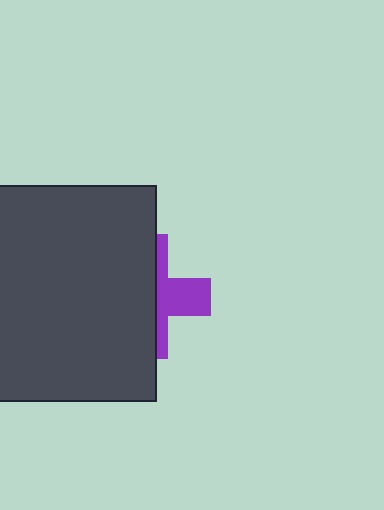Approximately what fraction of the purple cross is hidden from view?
Roughly 64% of the purple cross is hidden behind the dark gray rectangle.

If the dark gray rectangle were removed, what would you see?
You would see the complete purple cross.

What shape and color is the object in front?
The object in front is a dark gray rectangle.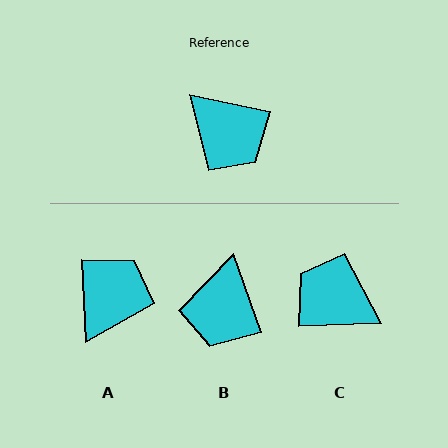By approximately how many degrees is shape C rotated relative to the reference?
Approximately 166 degrees clockwise.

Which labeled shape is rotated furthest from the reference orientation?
C, about 166 degrees away.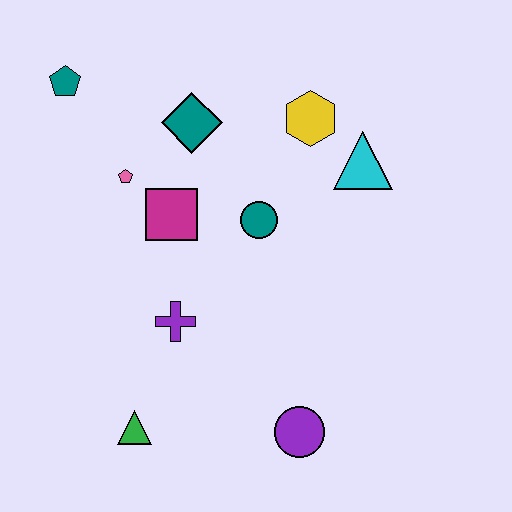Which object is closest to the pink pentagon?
The magenta square is closest to the pink pentagon.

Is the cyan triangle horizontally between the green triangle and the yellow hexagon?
No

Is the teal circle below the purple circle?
No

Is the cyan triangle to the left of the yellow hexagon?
No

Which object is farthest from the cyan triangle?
The green triangle is farthest from the cyan triangle.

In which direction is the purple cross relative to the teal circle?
The purple cross is below the teal circle.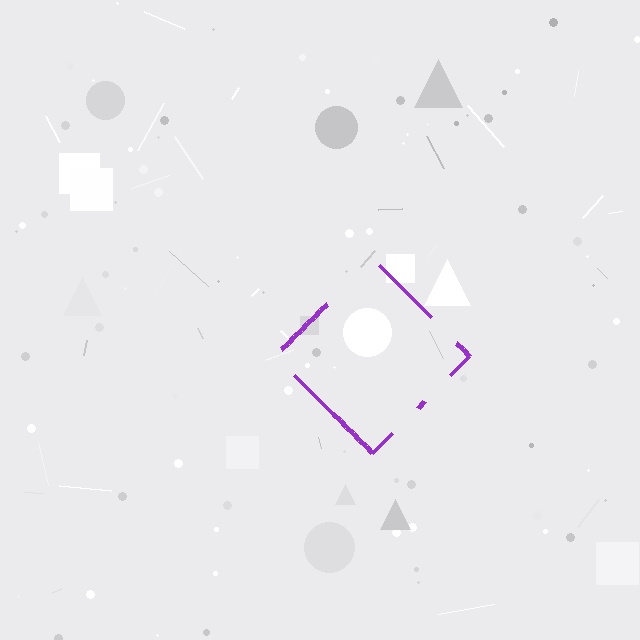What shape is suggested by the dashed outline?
The dashed outline suggests a diamond.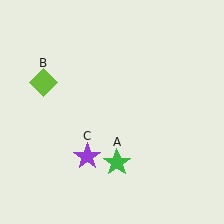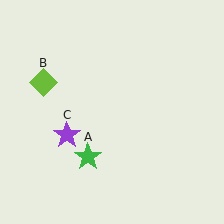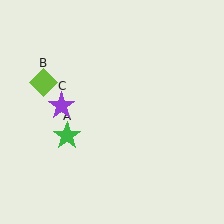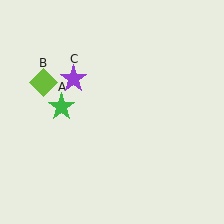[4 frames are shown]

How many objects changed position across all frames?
2 objects changed position: green star (object A), purple star (object C).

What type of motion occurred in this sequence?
The green star (object A), purple star (object C) rotated clockwise around the center of the scene.